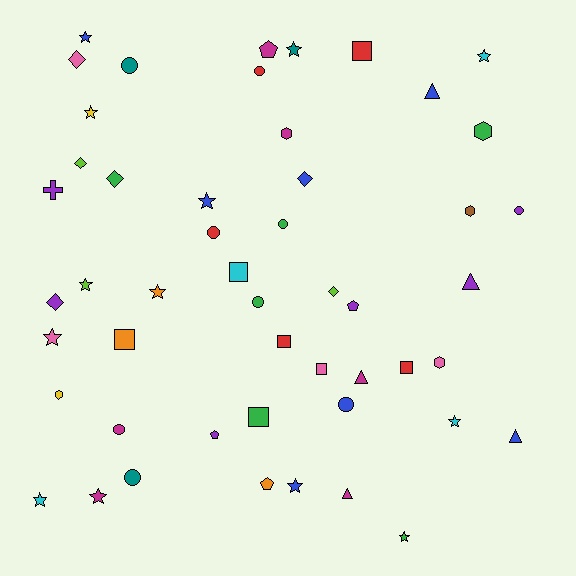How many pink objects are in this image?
There are 4 pink objects.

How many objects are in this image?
There are 50 objects.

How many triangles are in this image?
There are 5 triangles.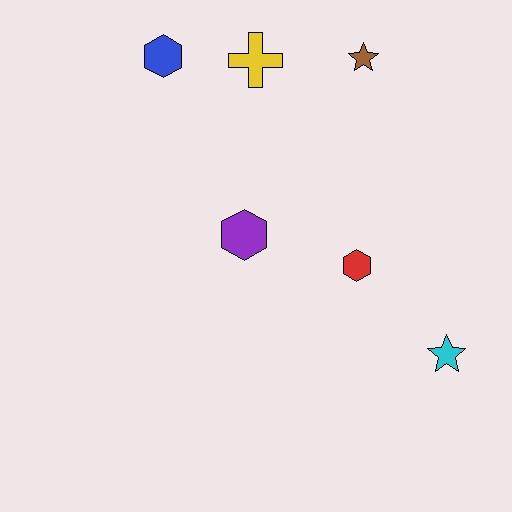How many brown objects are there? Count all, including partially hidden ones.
There is 1 brown object.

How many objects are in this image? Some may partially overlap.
There are 6 objects.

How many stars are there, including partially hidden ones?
There are 2 stars.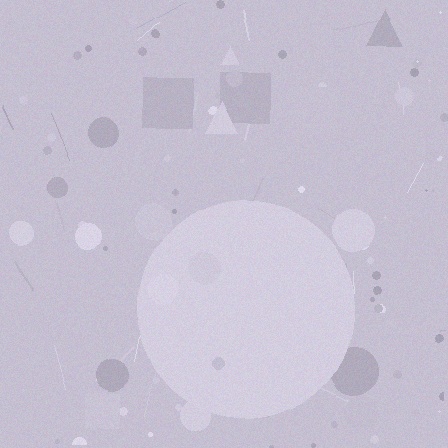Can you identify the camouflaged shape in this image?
The camouflaged shape is a circle.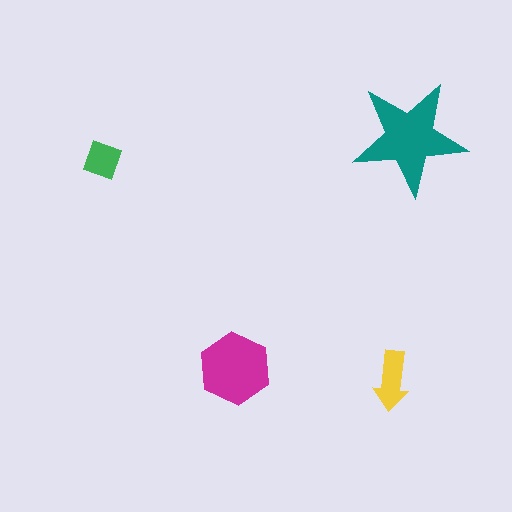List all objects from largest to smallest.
The teal star, the magenta hexagon, the yellow arrow, the green diamond.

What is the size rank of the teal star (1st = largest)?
1st.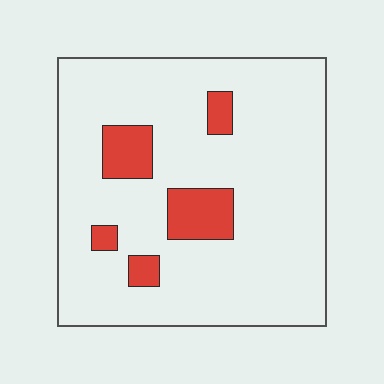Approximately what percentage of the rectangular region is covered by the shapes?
Approximately 10%.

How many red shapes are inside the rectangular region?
5.